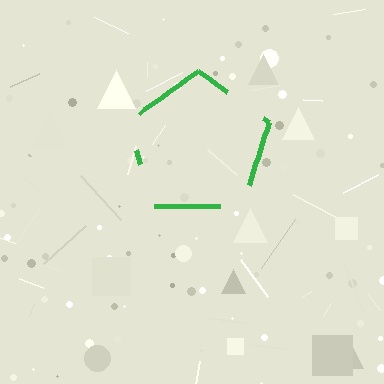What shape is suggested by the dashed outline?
The dashed outline suggests a pentagon.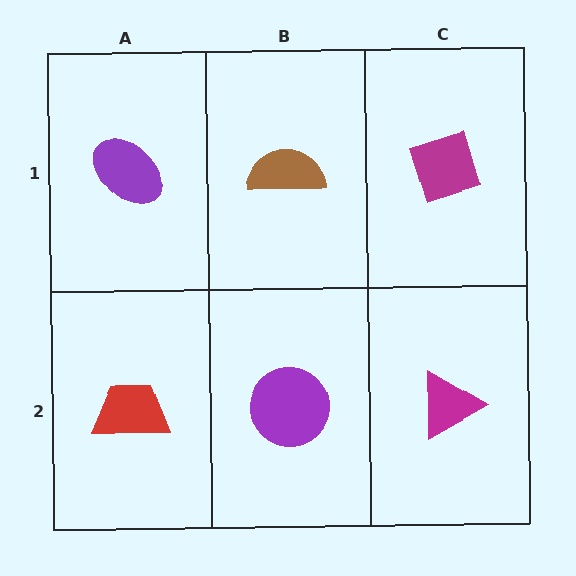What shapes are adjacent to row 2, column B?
A brown semicircle (row 1, column B), a red trapezoid (row 2, column A), a magenta triangle (row 2, column C).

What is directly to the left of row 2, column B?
A red trapezoid.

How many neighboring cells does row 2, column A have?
2.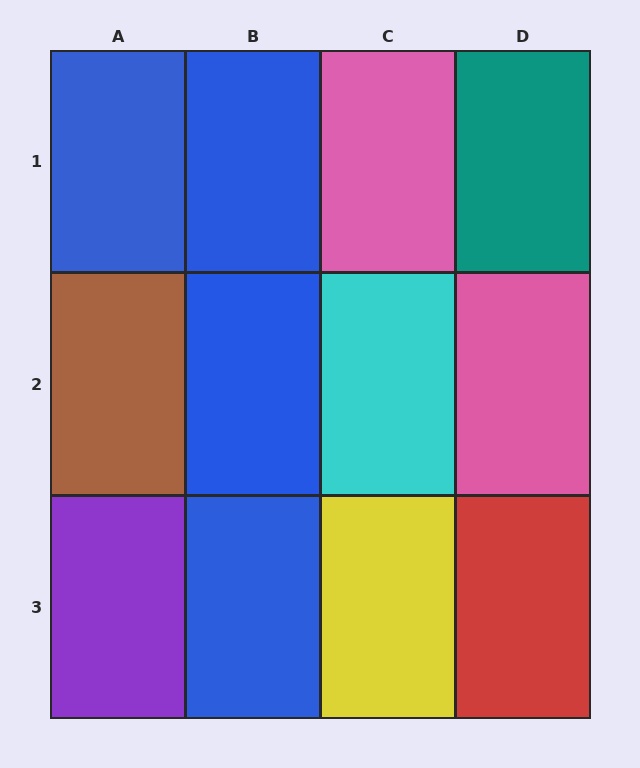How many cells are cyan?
1 cell is cyan.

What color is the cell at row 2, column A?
Brown.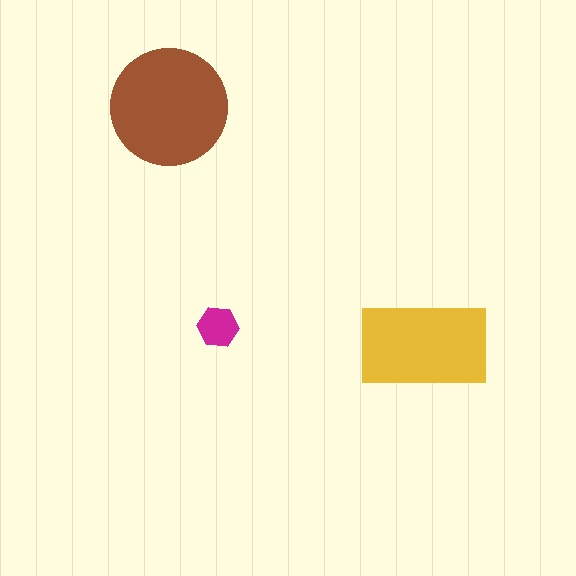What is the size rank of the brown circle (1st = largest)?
1st.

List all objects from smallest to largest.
The magenta hexagon, the yellow rectangle, the brown circle.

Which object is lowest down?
The yellow rectangle is bottommost.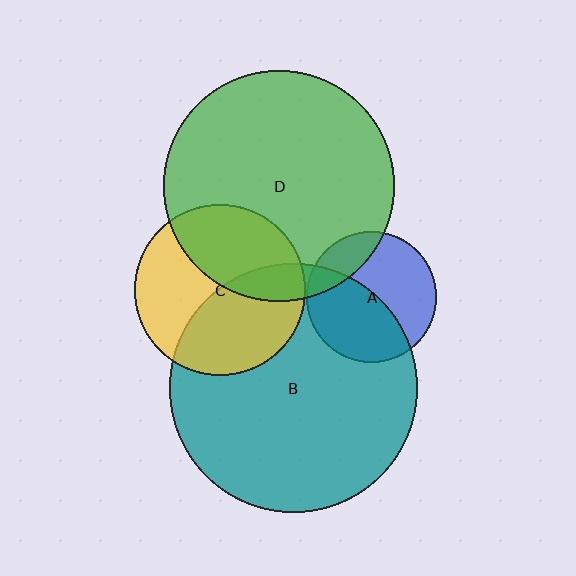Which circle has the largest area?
Circle B (teal).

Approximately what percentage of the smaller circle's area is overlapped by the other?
Approximately 50%.